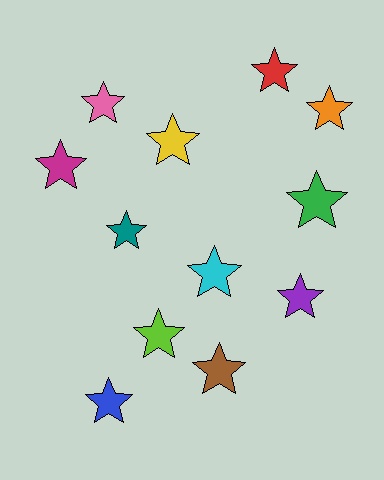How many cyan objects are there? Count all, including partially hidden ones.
There is 1 cyan object.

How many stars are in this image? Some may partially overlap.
There are 12 stars.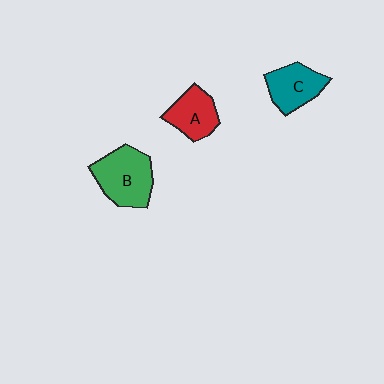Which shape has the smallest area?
Shape A (red).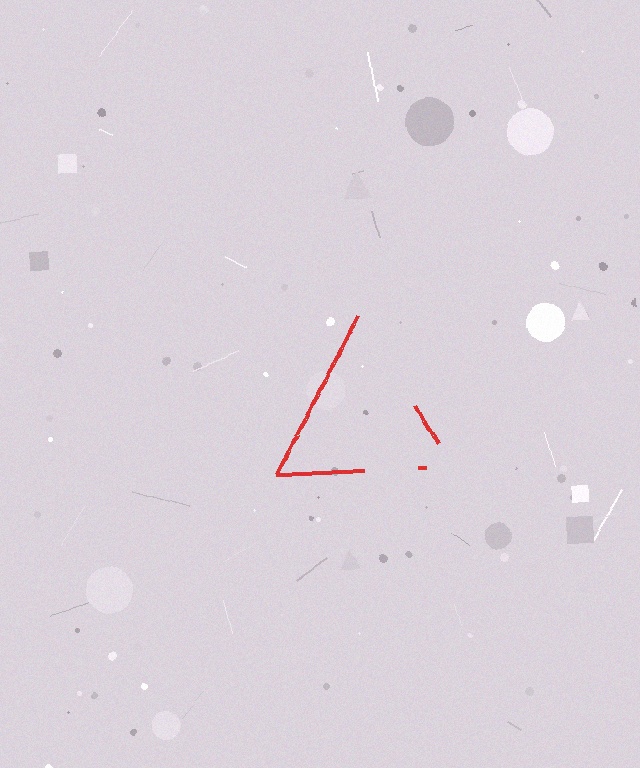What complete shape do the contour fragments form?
The contour fragments form a triangle.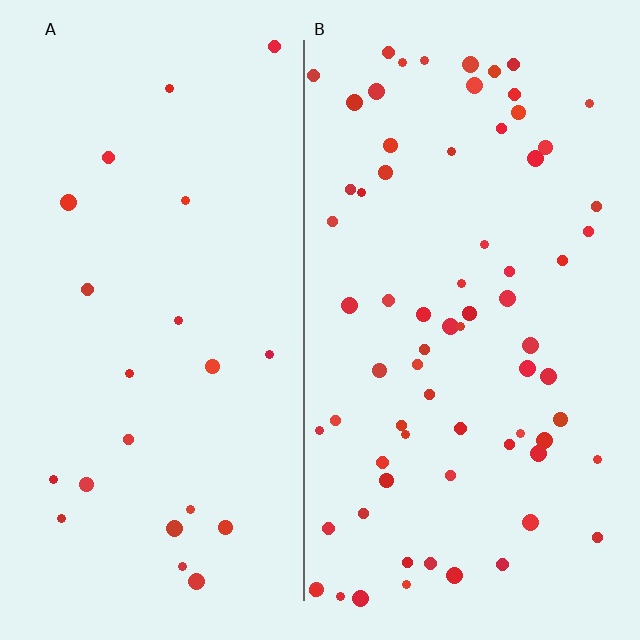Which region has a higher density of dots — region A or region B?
B (the right).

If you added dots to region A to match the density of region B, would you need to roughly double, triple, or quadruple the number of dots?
Approximately triple.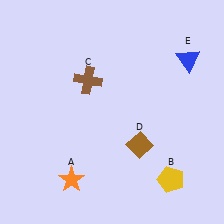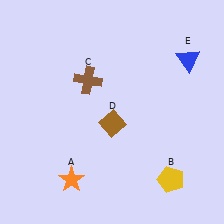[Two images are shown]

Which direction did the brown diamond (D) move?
The brown diamond (D) moved left.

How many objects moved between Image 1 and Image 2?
1 object moved between the two images.